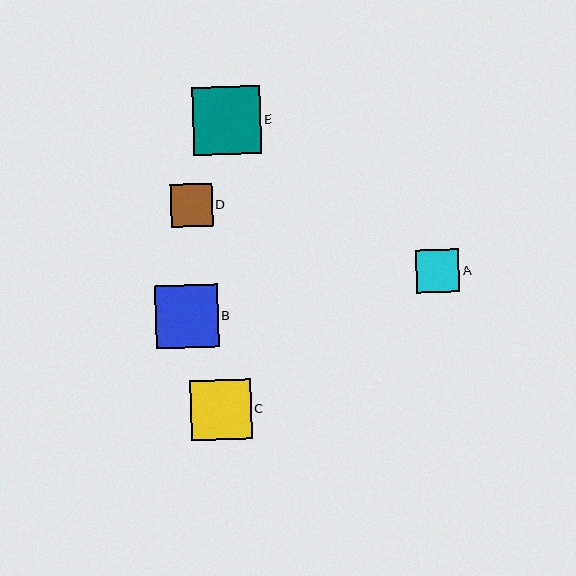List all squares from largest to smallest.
From largest to smallest: E, B, C, A, D.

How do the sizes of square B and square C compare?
Square B and square C are approximately the same size.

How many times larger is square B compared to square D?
Square B is approximately 1.5 times the size of square D.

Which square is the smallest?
Square D is the smallest with a size of approximately 42 pixels.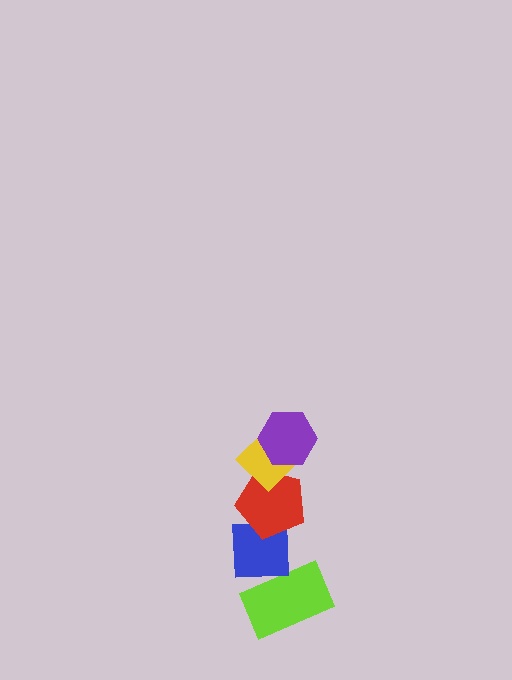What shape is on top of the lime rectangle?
The blue square is on top of the lime rectangle.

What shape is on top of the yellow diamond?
The purple hexagon is on top of the yellow diamond.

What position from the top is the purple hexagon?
The purple hexagon is 1st from the top.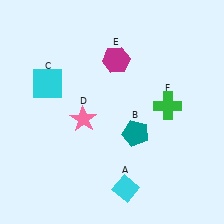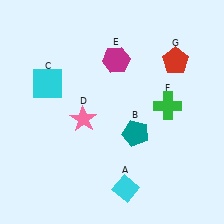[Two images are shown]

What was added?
A red pentagon (G) was added in Image 2.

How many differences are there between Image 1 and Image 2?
There is 1 difference between the two images.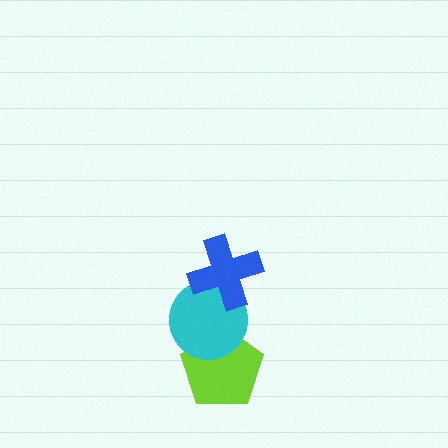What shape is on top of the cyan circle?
The blue cross is on top of the cyan circle.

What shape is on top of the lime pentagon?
The cyan circle is on top of the lime pentagon.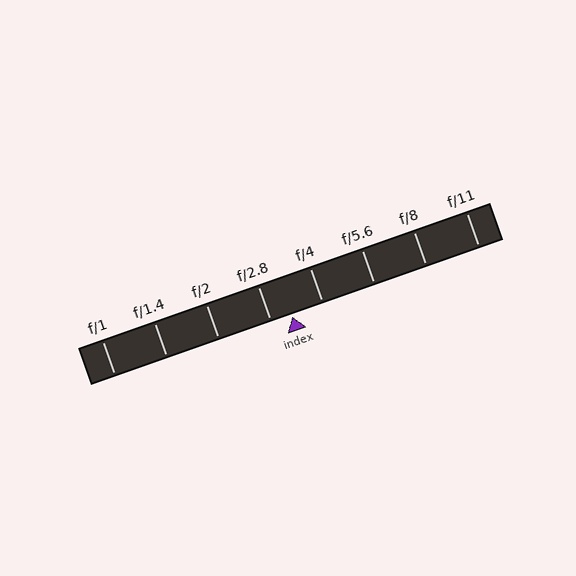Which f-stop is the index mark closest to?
The index mark is closest to f/2.8.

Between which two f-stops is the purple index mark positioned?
The index mark is between f/2.8 and f/4.